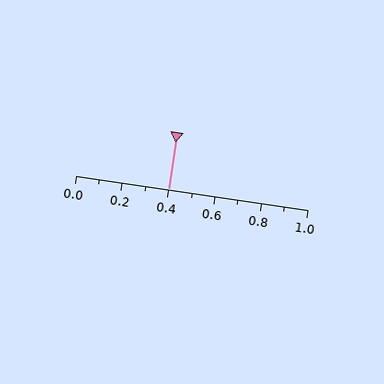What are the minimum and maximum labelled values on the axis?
The axis runs from 0.0 to 1.0.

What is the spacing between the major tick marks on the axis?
The major ticks are spaced 0.2 apart.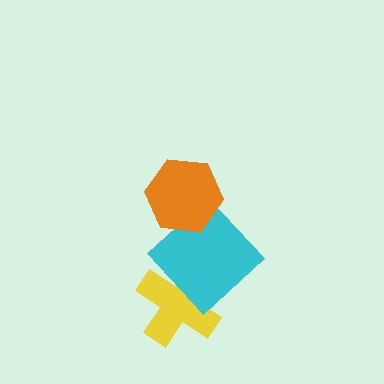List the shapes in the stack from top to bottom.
From top to bottom: the orange hexagon, the cyan diamond, the yellow cross.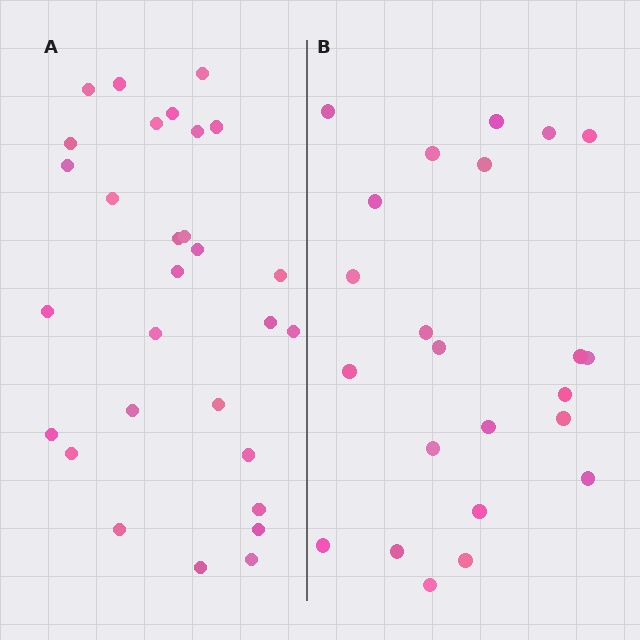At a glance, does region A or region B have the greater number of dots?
Region A (the left region) has more dots.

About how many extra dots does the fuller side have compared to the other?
Region A has about 6 more dots than region B.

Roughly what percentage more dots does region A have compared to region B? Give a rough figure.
About 25% more.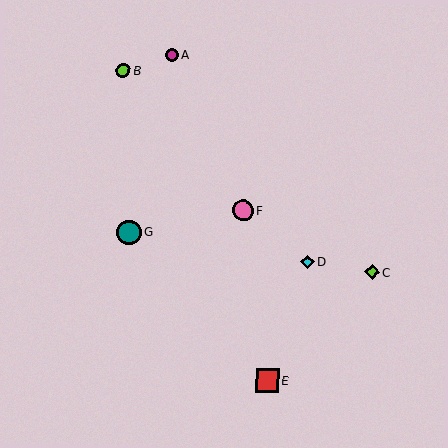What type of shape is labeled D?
Shape D is a cyan diamond.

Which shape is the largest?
The teal circle (labeled G) is the largest.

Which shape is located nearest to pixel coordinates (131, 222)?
The teal circle (labeled G) at (129, 232) is nearest to that location.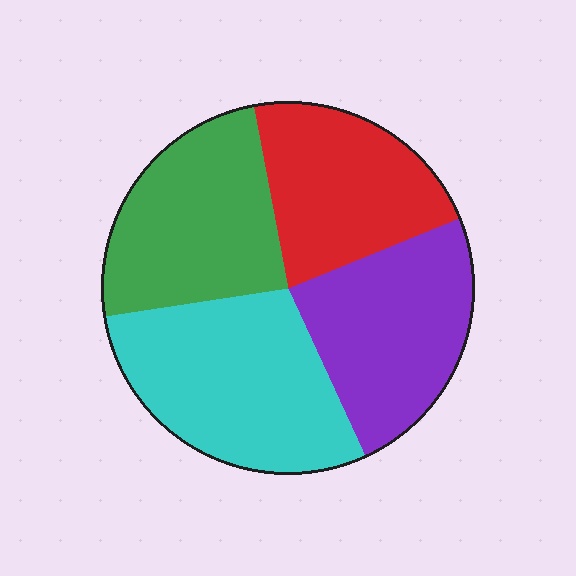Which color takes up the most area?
Cyan, at roughly 30%.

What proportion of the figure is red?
Red covers around 20% of the figure.